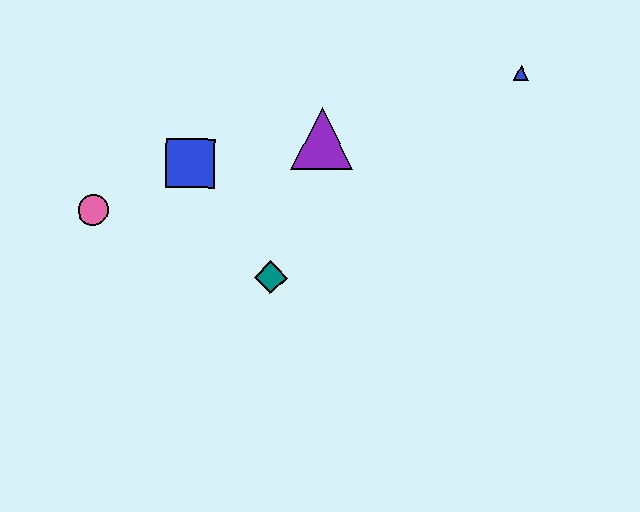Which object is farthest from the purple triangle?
The pink circle is farthest from the purple triangle.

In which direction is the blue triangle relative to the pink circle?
The blue triangle is to the right of the pink circle.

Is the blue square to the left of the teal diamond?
Yes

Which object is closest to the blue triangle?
The purple triangle is closest to the blue triangle.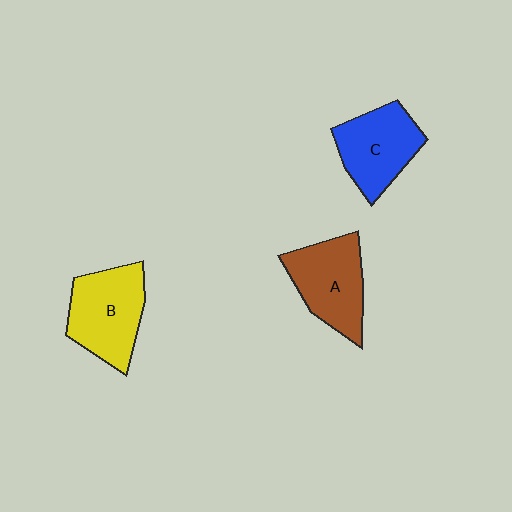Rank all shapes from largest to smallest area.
From largest to smallest: B (yellow), A (brown), C (blue).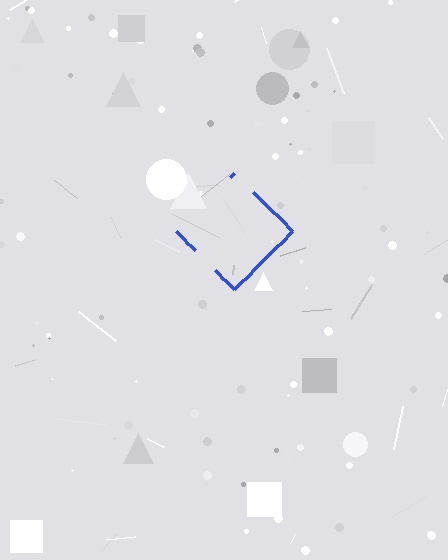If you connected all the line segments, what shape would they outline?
They would outline a diamond.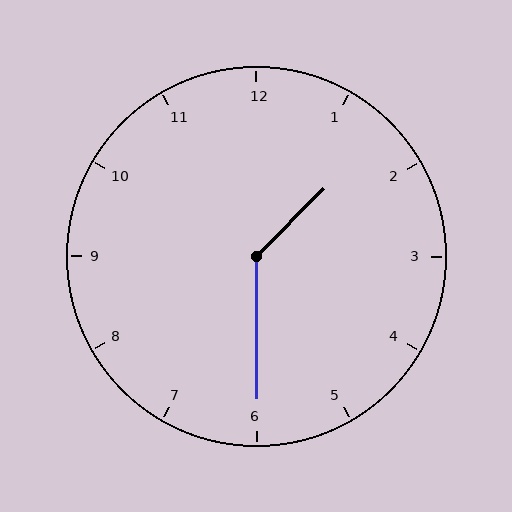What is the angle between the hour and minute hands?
Approximately 135 degrees.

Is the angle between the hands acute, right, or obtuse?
It is obtuse.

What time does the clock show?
1:30.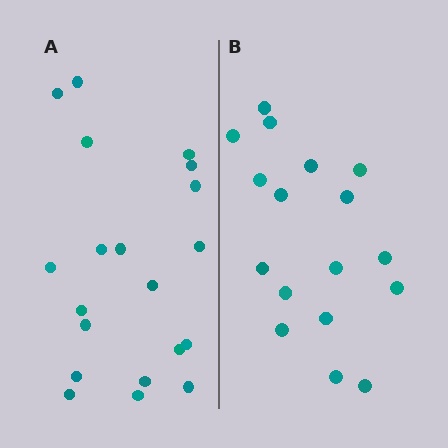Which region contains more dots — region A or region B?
Region A (the left region) has more dots.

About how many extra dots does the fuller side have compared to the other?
Region A has just a few more — roughly 2 or 3 more dots than region B.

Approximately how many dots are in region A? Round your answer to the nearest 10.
About 20 dots.